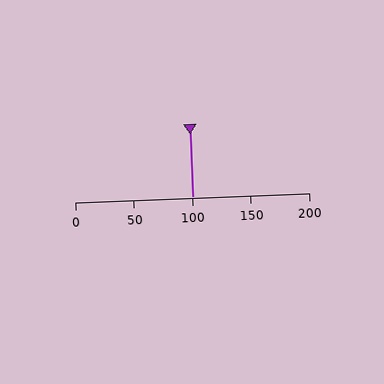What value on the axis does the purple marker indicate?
The marker indicates approximately 100.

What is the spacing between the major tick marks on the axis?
The major ticks are spaced 50 apart.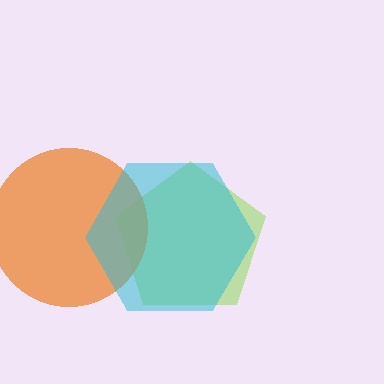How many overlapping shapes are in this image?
There are 3 overlapping shapes in the image.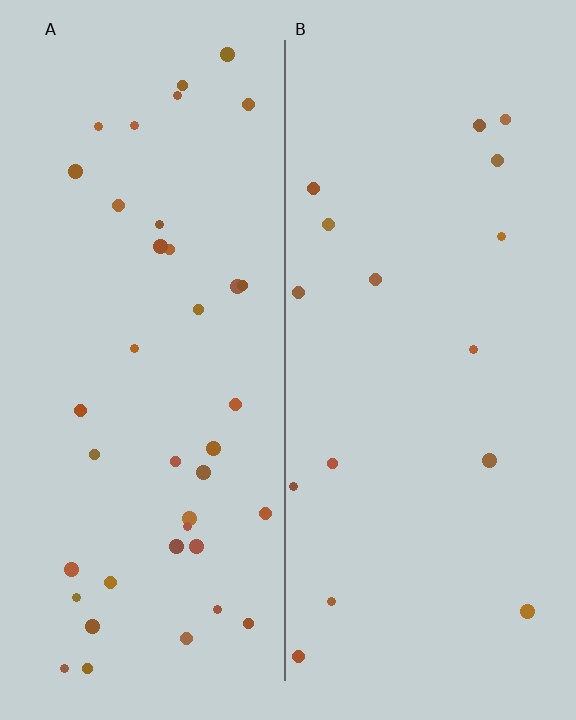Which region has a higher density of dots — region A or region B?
A (the left).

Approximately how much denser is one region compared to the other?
Approximately 2.4× — region A over region B.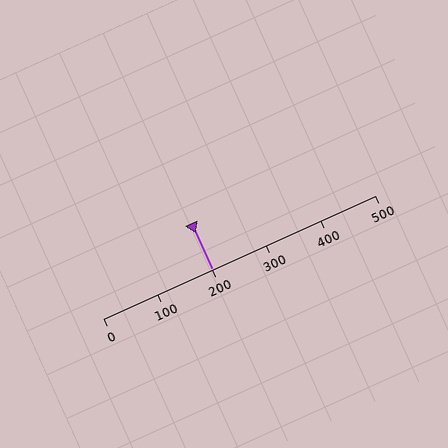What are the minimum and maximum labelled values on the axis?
The axis runs from 0 to 500.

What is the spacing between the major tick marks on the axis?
The major ticks are spaced 100 apart.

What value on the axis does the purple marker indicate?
The marker indicates approximately 200.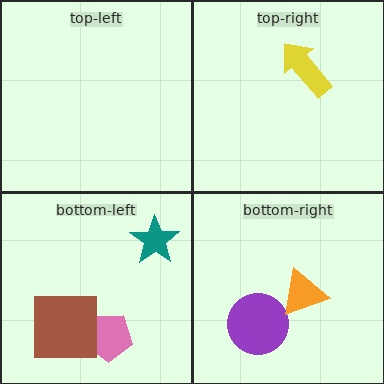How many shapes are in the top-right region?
1.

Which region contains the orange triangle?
The bottom-right region.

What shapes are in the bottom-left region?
The teal star, the pink pentagon, the brown square.